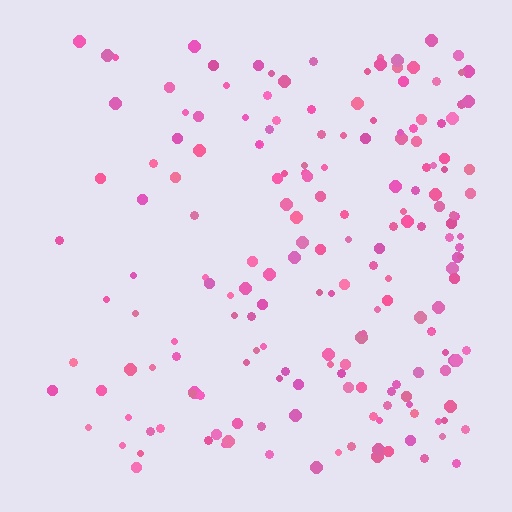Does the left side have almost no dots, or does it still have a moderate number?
Still a moderate number, just noticeably fewer than the right.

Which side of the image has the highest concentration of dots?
The right.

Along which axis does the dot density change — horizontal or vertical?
Horizontal.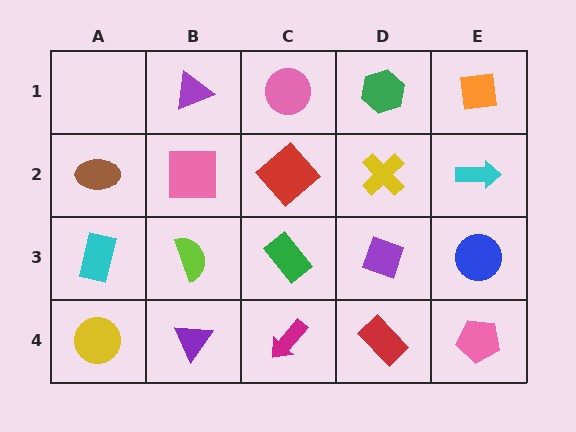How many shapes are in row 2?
5 shapes.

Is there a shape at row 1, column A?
No, that cell is empty.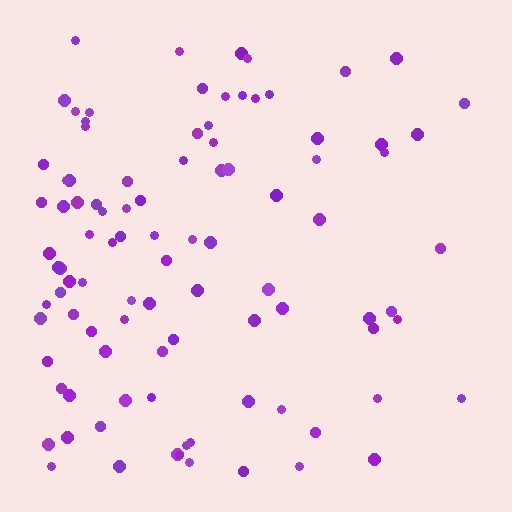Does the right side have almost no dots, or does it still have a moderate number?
Still a moderate number, just noticeably fewer than the left.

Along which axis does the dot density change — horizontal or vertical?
Horizontal.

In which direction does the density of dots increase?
From right to left, with the left side densest.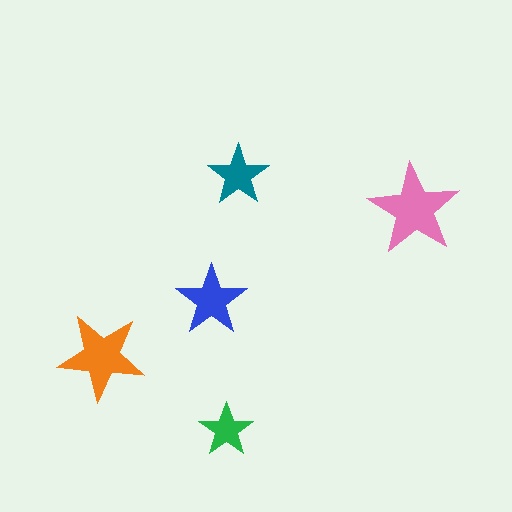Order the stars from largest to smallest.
the pink one, the orange one, the blue one, the teal one, the green one.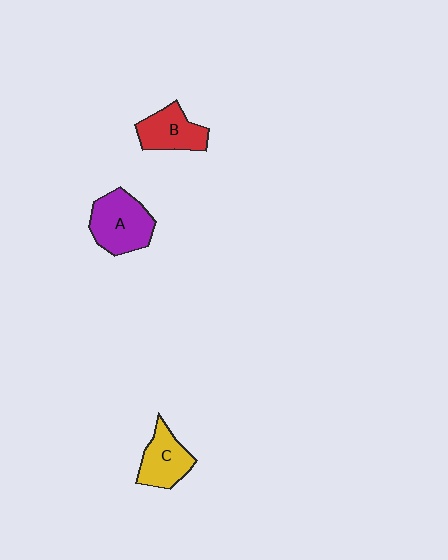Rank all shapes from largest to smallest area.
From largest to smallest: A (purple), C (yellow), B (red).